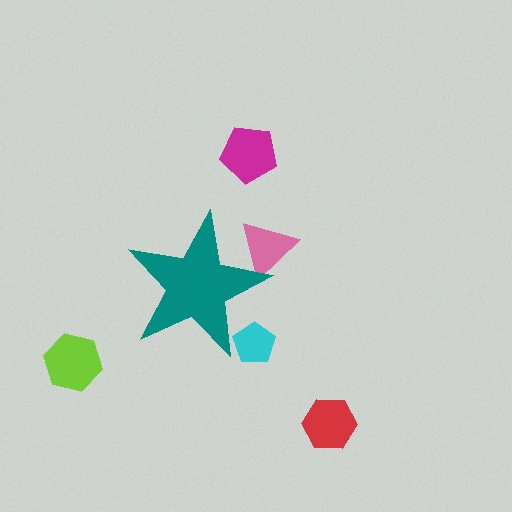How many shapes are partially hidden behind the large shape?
2 shapes are partially hidden.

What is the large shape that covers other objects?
A teal star.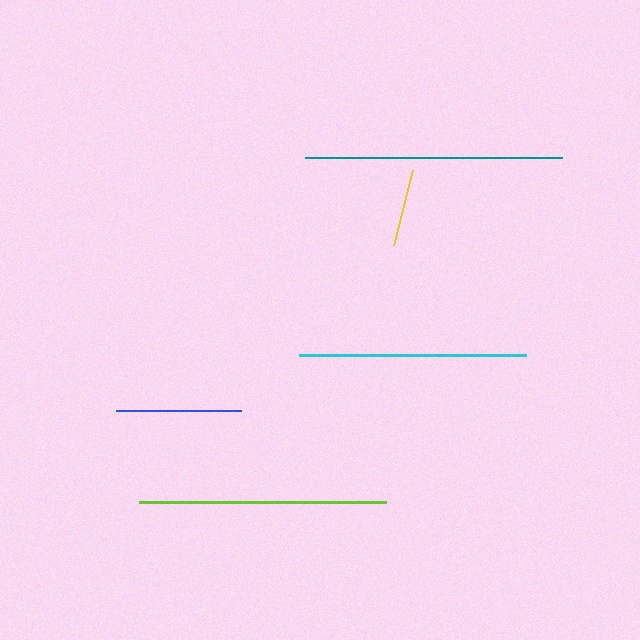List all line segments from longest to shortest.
From longest to shortest: teal, lime, cyan, blue, yellow.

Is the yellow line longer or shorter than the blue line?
The blue line is longer than the yellow line.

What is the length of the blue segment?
The blue segment is approximately 124 pixels long.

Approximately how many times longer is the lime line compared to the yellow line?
The lime line is approximately 3.2 times the length of the yellow line.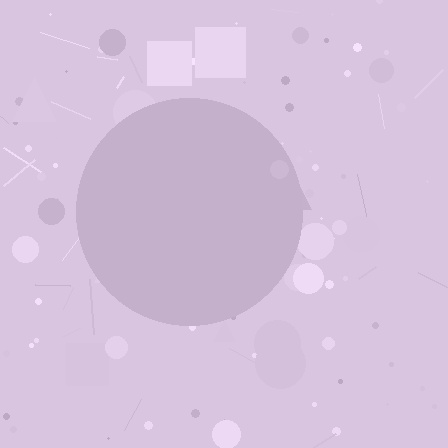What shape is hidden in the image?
A circle is hidden in the image.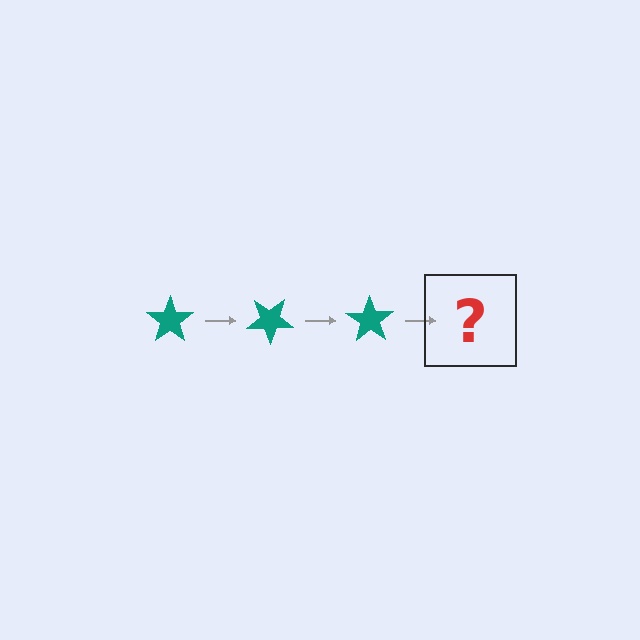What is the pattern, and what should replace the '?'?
The pattern is that the star rotates 35 degrees each step. The '?' should be a teal star rotated 105 degrees.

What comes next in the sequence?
The next element should be a teal star rotated 105 degrees.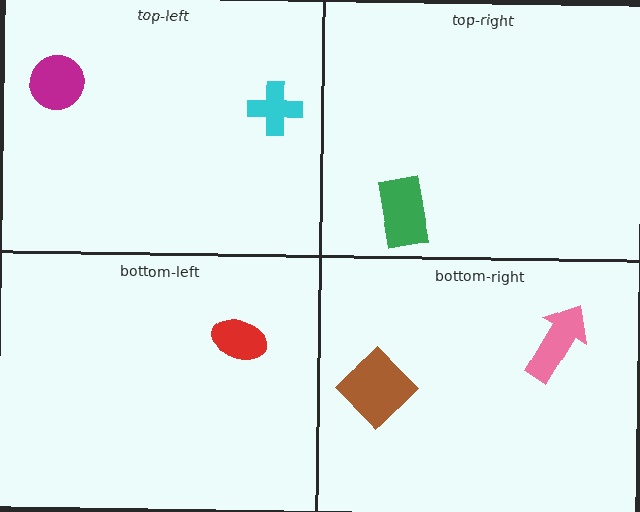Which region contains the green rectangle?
The top-right region.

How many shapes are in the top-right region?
1.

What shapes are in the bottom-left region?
The red ellipse.